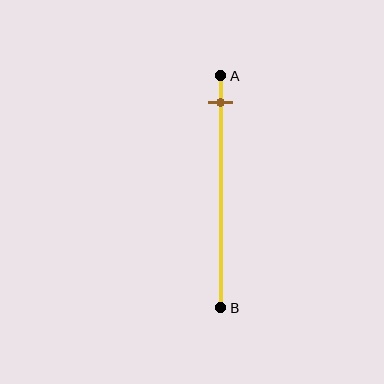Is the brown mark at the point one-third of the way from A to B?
No, the mark is at about 10% from A, not at the 33% one-third point.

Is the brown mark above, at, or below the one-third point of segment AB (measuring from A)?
The brown mark is above the one-third point of segment AB.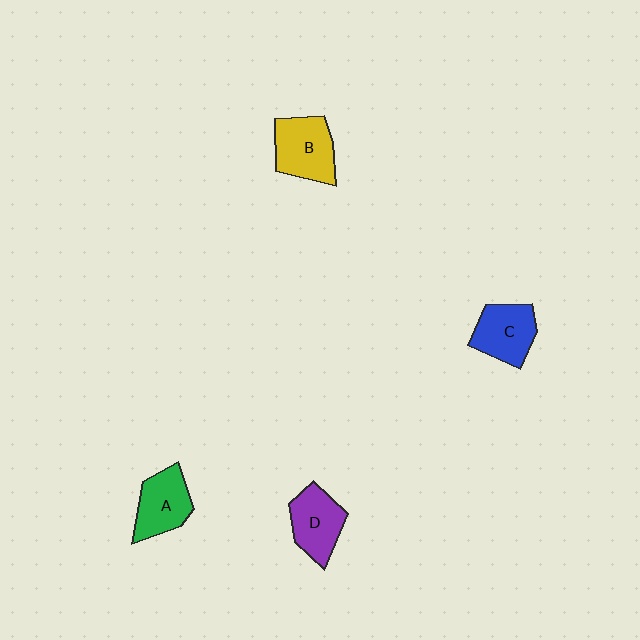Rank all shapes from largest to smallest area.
From largest to smallest: B (yellow), C (blue), A (green), D (purple).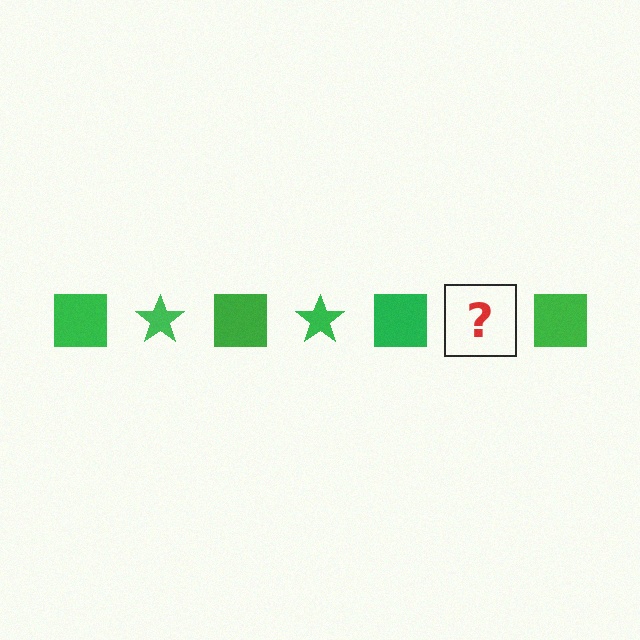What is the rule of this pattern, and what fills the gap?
The rule is that the pattern cycles through square, star shapes in green. The gap should be filled with a green star.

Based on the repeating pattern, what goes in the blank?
The blank should be a green star.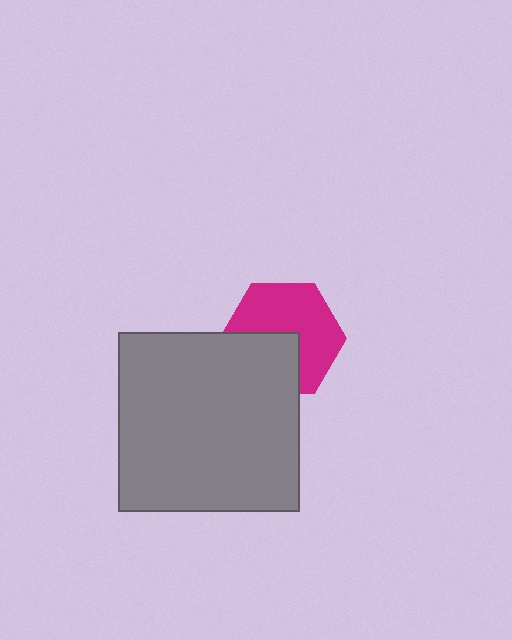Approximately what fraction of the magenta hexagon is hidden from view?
Roughly 39% of the magenta hexagon is hidden behind the gray rectangle.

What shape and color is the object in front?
The object in front is a gray rectangle.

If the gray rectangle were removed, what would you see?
You would see the complete magenta hexagon.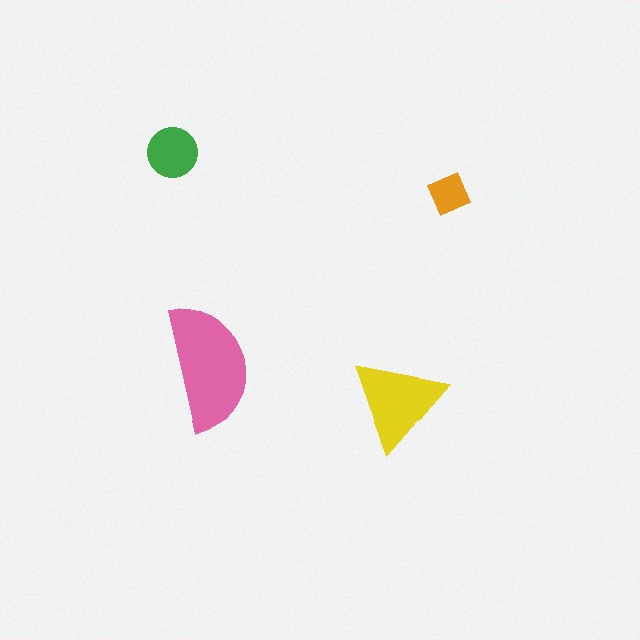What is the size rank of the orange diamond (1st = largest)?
4th.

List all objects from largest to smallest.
The pink semicircle, the yellow triangle, the green circle, the orange diamond.